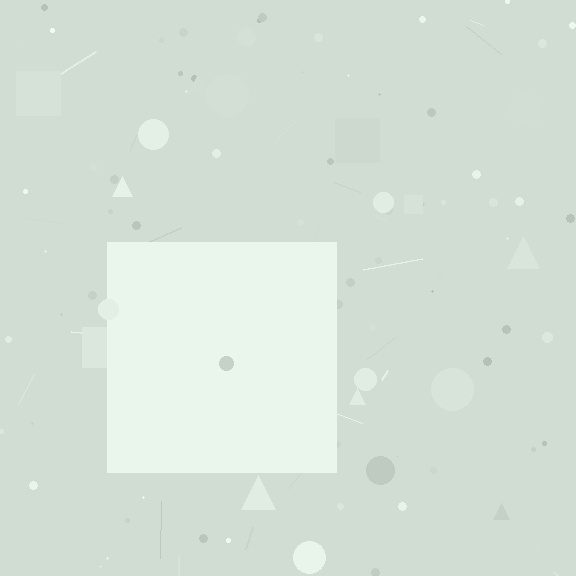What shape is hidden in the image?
A square is hidden in the image.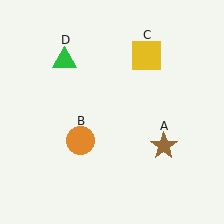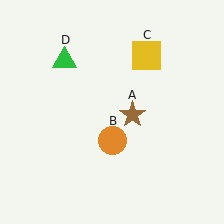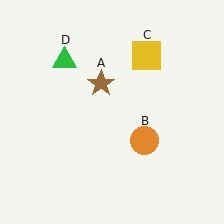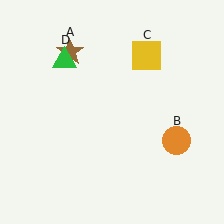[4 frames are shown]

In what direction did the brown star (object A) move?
The brown star (object A) moved up and to the left.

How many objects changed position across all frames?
2 objects changed position: brown star (object A), orange circle (object B).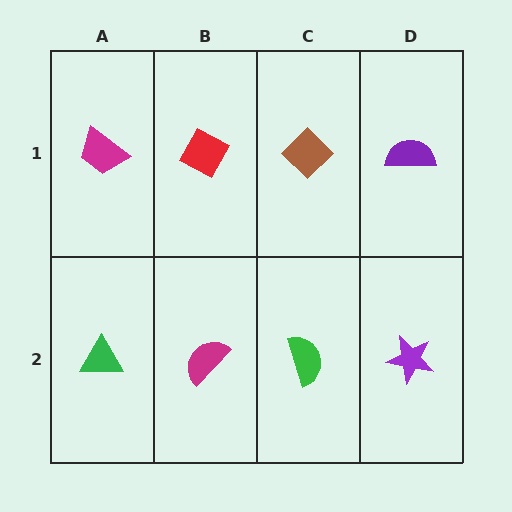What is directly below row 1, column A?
A green triangle.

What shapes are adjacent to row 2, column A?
A magenta trapezoid (row 1, column A), a magenta semicircle (row 2, column B).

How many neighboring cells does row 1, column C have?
3.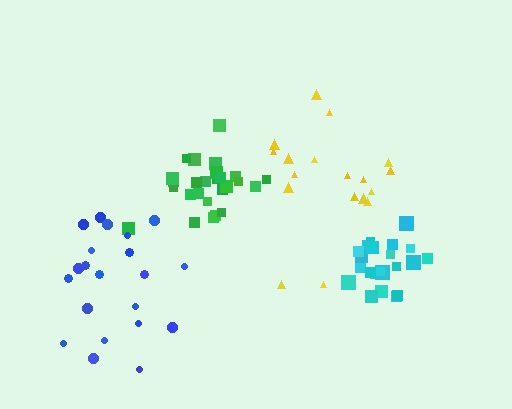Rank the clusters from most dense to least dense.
green, cyan, blue, yellow.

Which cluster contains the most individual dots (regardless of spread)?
Green (27).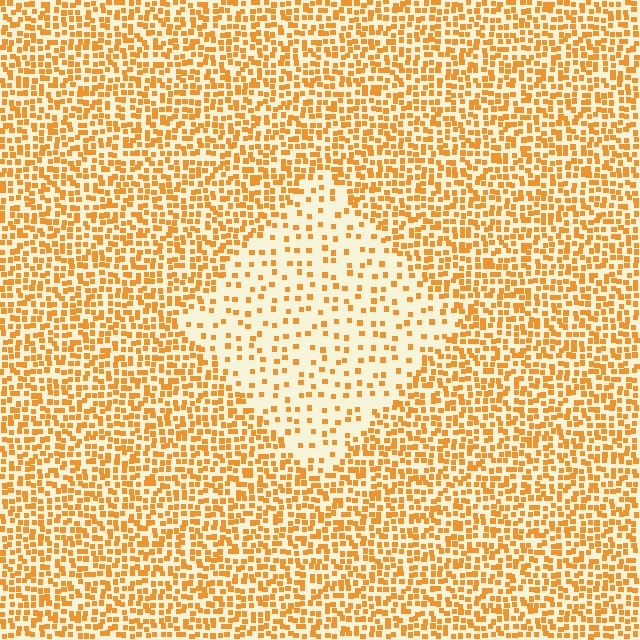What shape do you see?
I see a diamond.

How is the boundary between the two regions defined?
The boundary is defined by a change in element density (approximately 2.6x ratio). All elements are the same color, size, and shape.